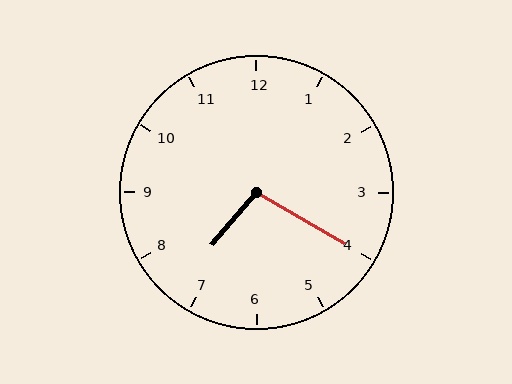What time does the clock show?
7:20.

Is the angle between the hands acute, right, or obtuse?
It is obtuse.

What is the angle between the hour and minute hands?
Approximately 100 degrees.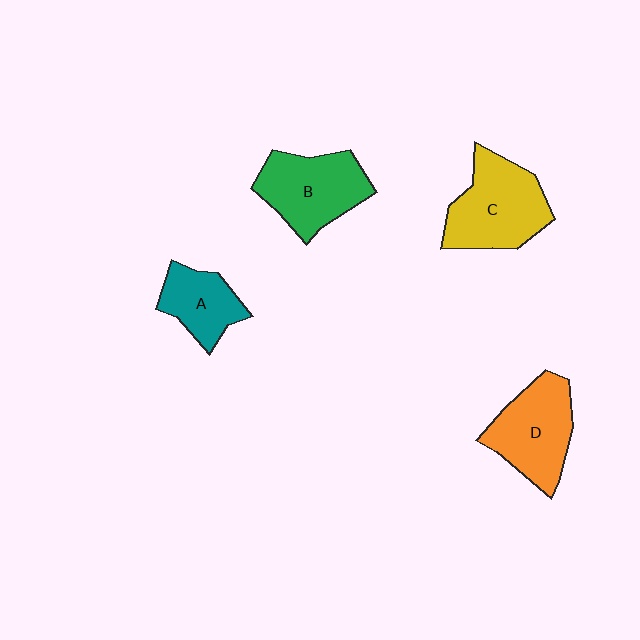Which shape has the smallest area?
Shape A (teal).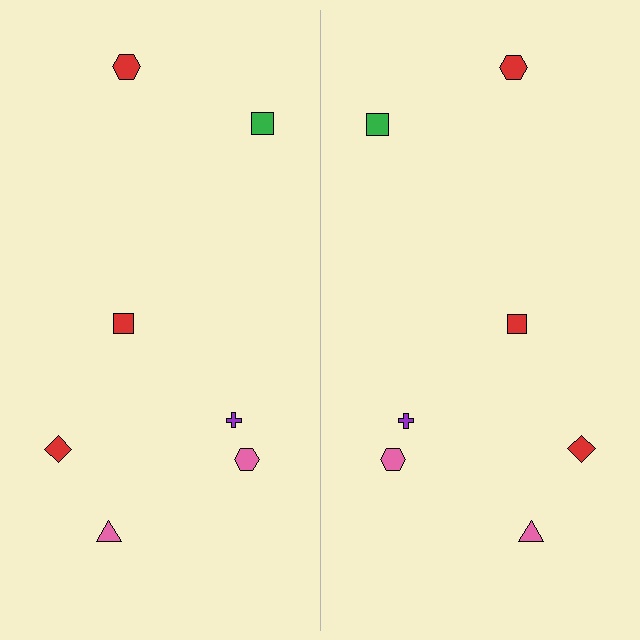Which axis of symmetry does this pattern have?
The pattern has a vertical axis of symmetry running through the center of the image.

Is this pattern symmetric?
Yes, this pattern has bilateral (reflection) symmetry.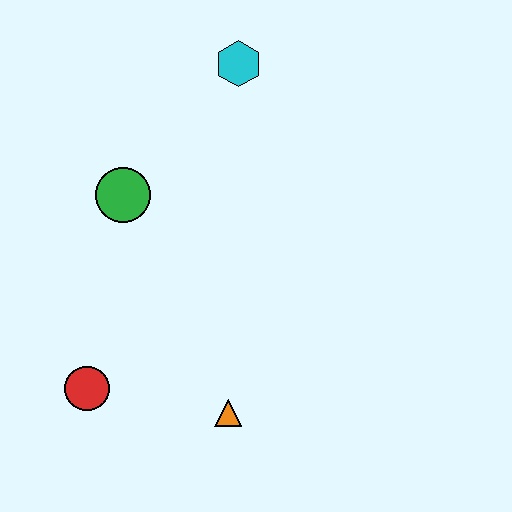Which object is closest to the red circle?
The orange triangle is closest to the red circle.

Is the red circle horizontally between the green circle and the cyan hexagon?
No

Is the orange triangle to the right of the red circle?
Yes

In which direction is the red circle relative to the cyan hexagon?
The red circle is below the cyan hexagon.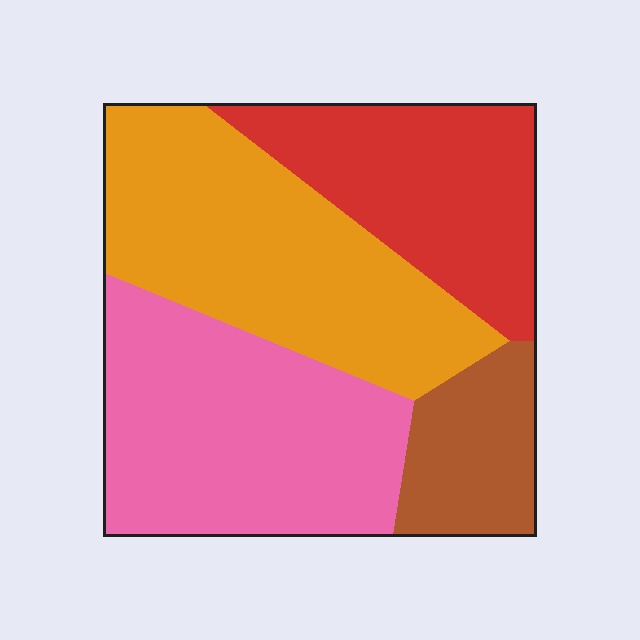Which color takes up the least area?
Brown, at roughly 10%.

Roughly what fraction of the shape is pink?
Pink takes up about one third (1/3) of the shape.